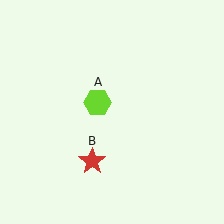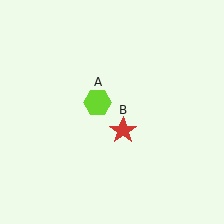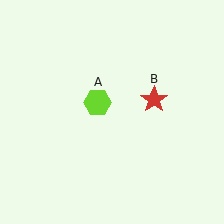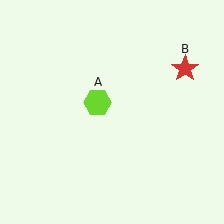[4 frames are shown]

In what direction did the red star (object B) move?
The red star (object B) moved up and to the right.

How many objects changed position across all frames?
1 object changed position: red star (object B).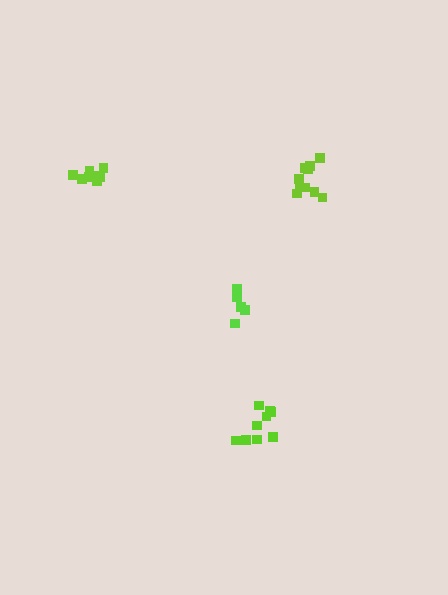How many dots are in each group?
Group 1: 5 dots, Group 2: 9 dots, Group 3: 10 dots, Group 4: 9 dots (33 total).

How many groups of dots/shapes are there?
There are 4 groups.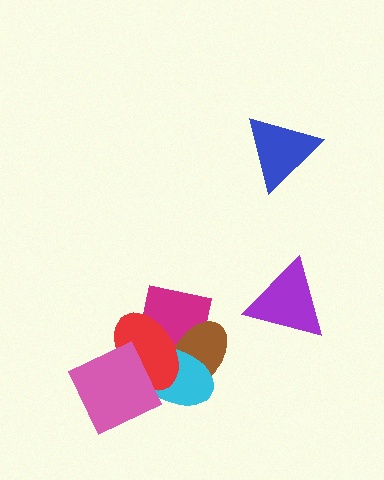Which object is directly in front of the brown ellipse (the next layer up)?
The cyan ellipse is directly in front of the brown ellipse.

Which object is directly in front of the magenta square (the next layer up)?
The brown ellipse is directly in front of the magenta square.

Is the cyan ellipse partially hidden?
Yes, it is partially covered by another shape.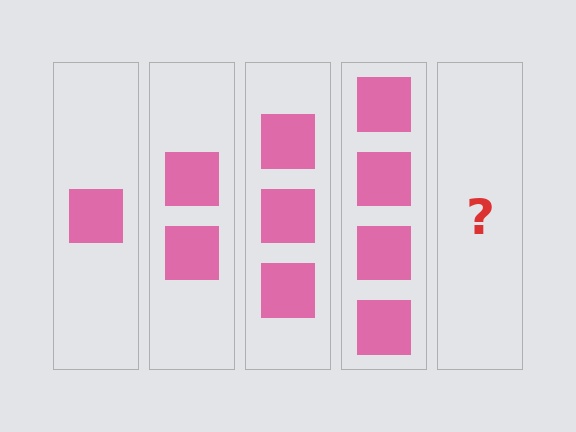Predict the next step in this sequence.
The next step is 5 squares.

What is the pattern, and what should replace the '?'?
The pattern is that each step adds one more square. The '?' should be 5 squares.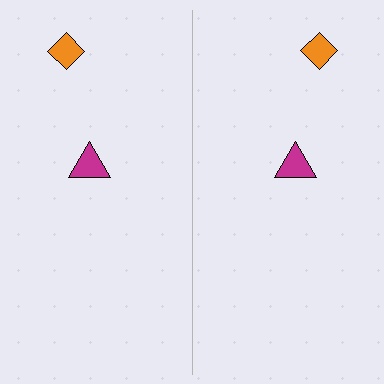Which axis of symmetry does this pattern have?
The pattern has a vertical axis of symmetry running through the center of the image.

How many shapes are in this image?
There are 4 shapes in this image.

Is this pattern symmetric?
Yes, this pattern has bilateral (reflection) symmetry.